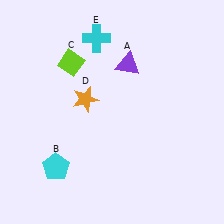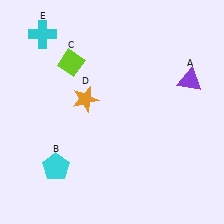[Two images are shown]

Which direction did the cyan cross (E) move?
The cyan cross (E) moved left.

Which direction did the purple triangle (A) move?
The purple triangle (A) moved right.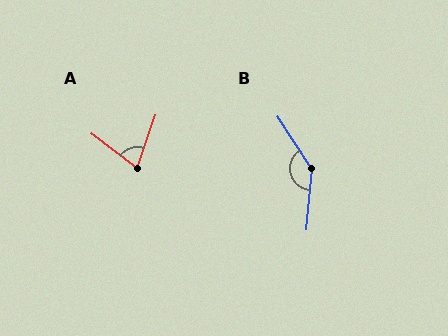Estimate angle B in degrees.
Approximately 142 degrees.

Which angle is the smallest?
A, at approximately 73 degrees.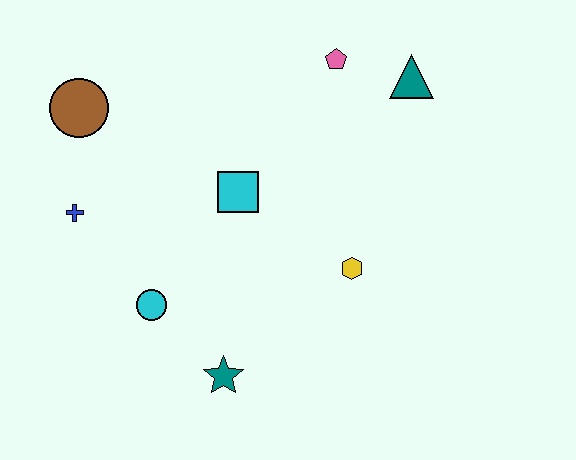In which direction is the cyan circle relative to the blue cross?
The cyan circle is below the blue cross.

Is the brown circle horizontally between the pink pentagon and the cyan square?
No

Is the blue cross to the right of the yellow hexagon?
No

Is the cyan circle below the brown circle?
Yes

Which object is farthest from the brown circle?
The teal triangle is farthest from the brown circle.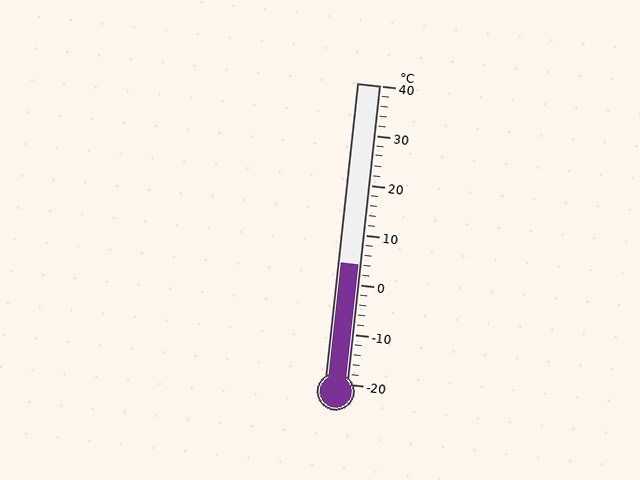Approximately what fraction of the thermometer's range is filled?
The thermometer is filled to approximately 40% of its range.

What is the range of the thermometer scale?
The thermometer scale ranges from -20°C to 40°C.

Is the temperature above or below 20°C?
The temperature is below 20°C.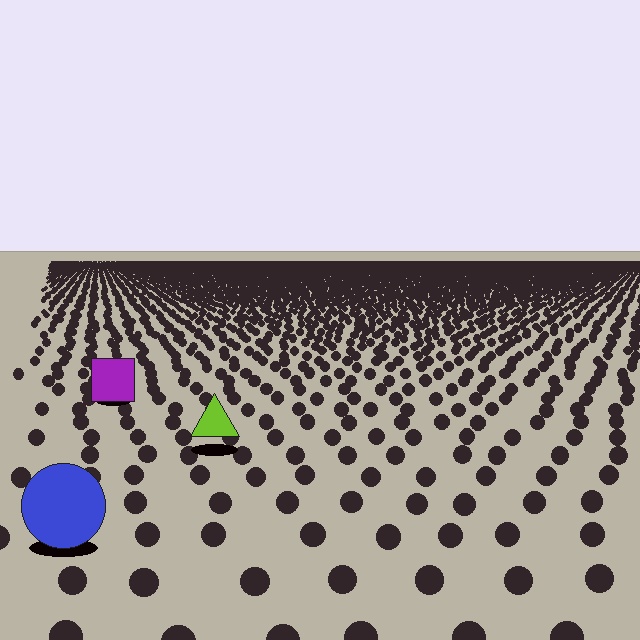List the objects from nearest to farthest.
From nearest to farthest: the blue circle, the lime triangle, the purple square.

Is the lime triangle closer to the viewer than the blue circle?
No. The blue circle is closer — you can tell from the texture gradient: the ground texture is coarser near it.